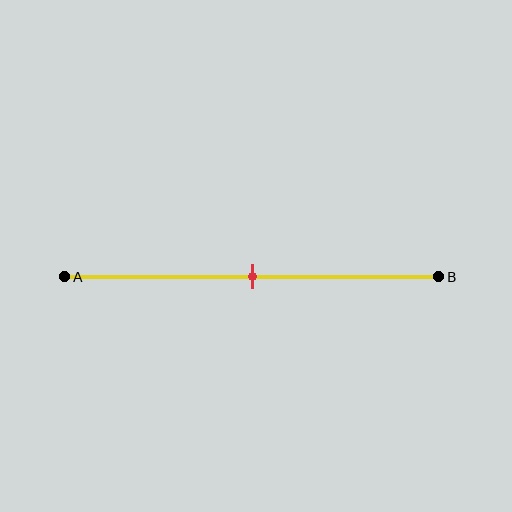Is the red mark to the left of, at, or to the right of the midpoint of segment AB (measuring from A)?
The red mark is approximately at the midpoint of segment AB.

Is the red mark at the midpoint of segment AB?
Yes, the mark is approximately at the midpoint.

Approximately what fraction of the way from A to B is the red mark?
The red mark is approximately 50% of the way from A to B.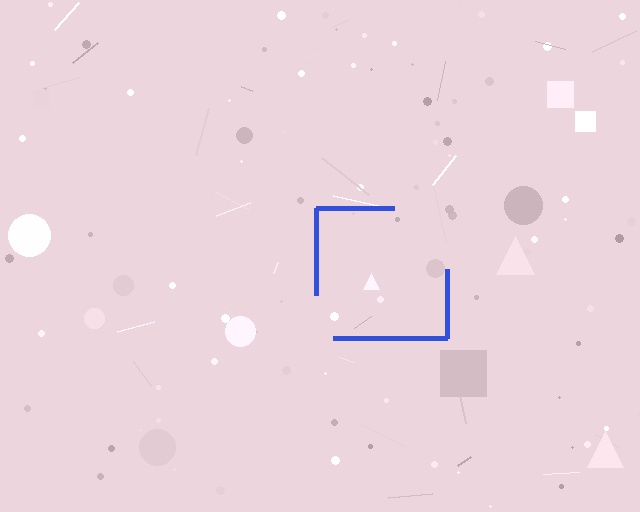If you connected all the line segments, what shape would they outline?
They would outline a square.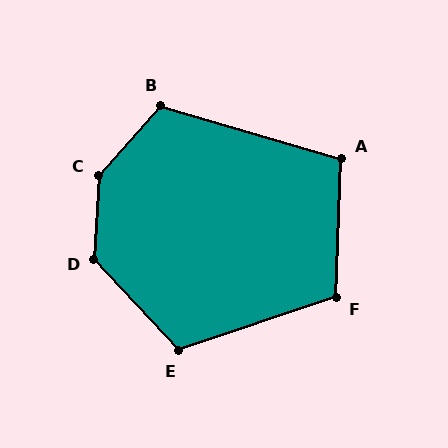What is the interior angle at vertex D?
Approximately 134 degrees (obtuse).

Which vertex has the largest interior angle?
C, at approximately 141 degrees.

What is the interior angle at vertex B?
Approximately 115 degrees (obtuse).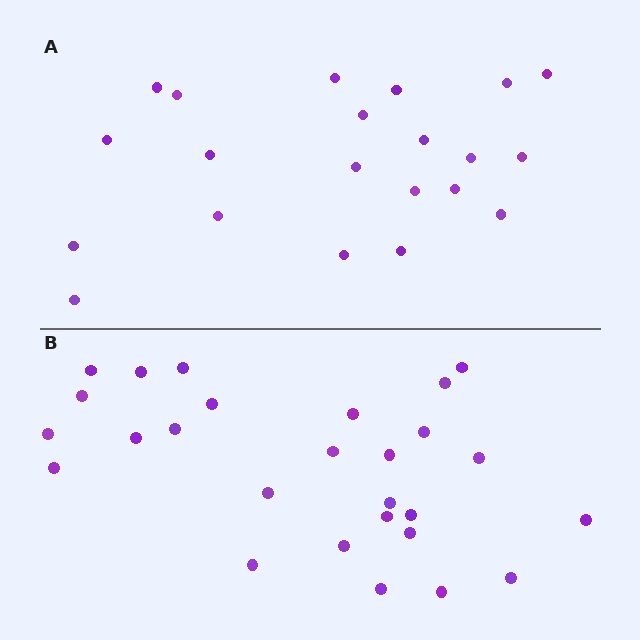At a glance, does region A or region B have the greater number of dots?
Region B (the bottom region) has more dots.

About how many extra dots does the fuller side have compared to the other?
Region B has about 6 more dots than region A.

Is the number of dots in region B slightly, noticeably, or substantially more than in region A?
Region B has noticeably more, but not dramatically so. The ratio is roughly 1.3 to 1.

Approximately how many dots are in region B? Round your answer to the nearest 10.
About 30 dots. (The exact count is 27, which rounds to 30.)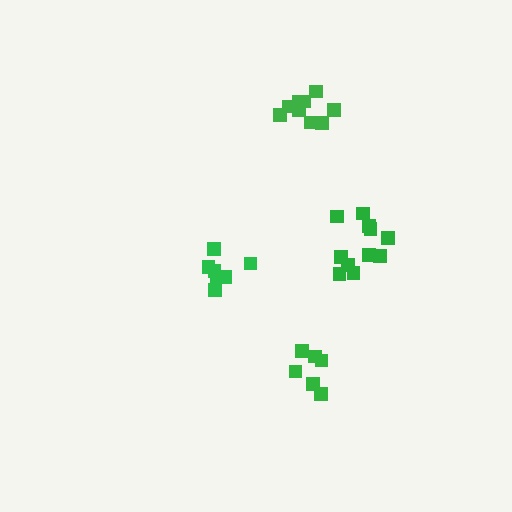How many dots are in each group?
Group 1: 9 dots, Group 2: 6 dots, Group 3: 11 dots, Group 4: 7 dots (33 total).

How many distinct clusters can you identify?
There are 4 distinct clusters.